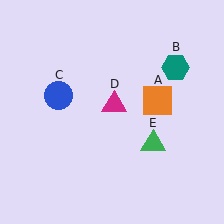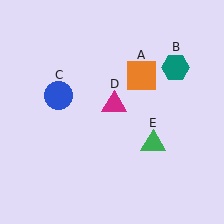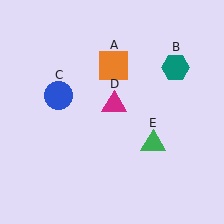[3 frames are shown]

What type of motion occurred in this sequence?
The orange square (object A) rotated counterclockwise around the center of the scene.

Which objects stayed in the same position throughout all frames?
Teal hexagon (object B) and blue circle (object C) and magenta triangle (object D) and green triangle (object E) remained stationary.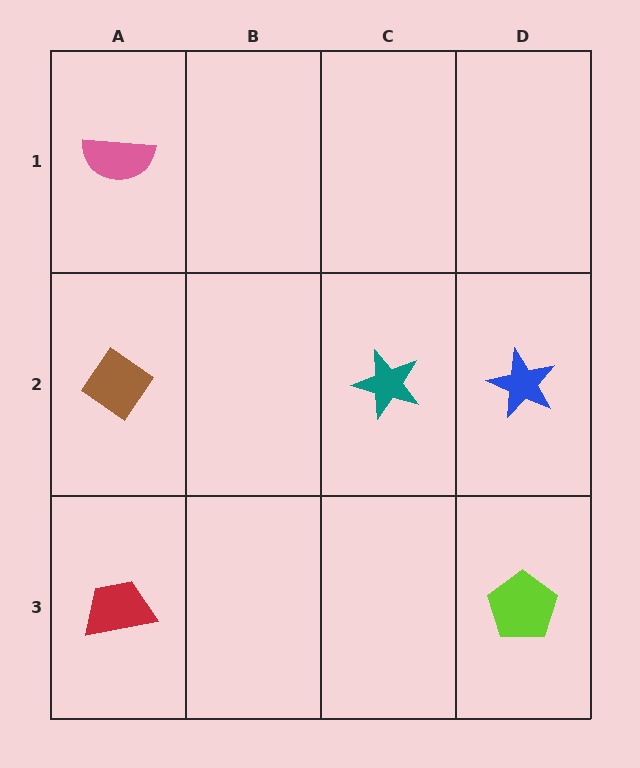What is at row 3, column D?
A lime pentagon.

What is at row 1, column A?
A pink semicircle.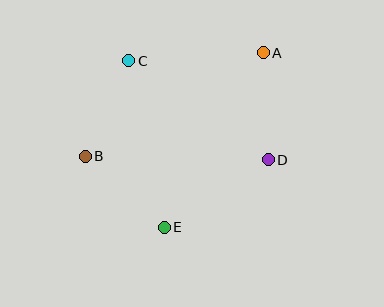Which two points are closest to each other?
Points B and C are closest to each other.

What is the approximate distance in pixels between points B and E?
The distance between B and E is approximately 106 pixels.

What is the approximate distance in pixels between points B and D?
The distance between B and D is approximately 183 pixels.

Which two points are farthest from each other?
Points A and B are farthest from each other.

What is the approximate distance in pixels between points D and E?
The distance between D and E is approximately 124 pixels.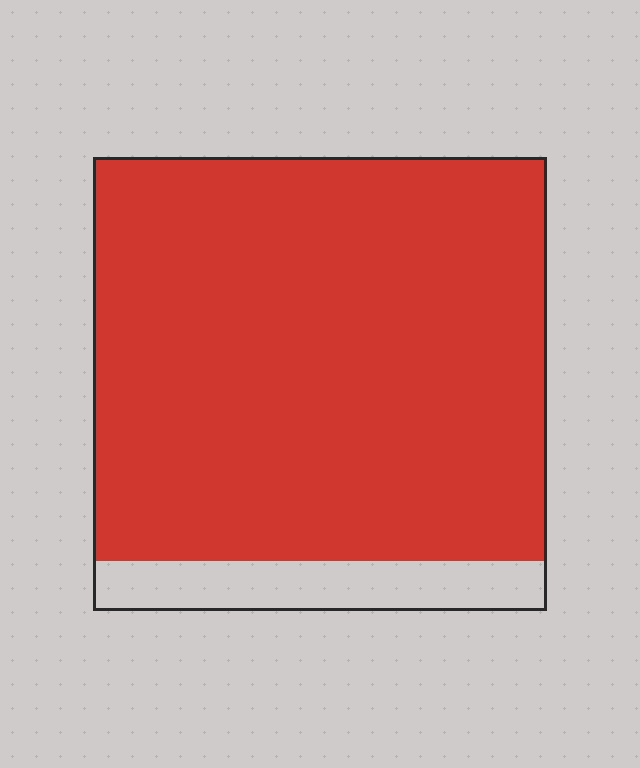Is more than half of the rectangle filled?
Yes.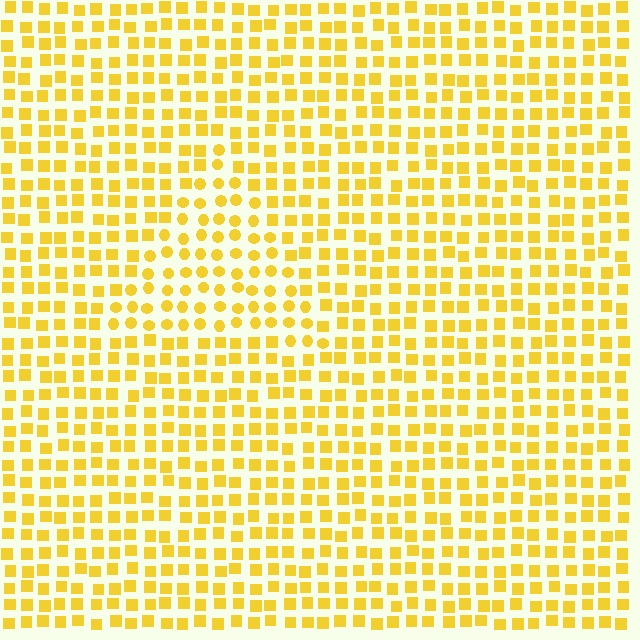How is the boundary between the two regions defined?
The boundary is defined by a change in element shape: circles inside vs. squares outside. All elements share the same color and spacing.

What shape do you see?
I see a triangle.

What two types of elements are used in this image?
The image uses circles inside the triangle region and squares outside it.